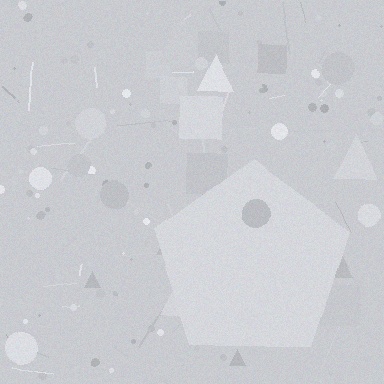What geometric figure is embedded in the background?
A pentagon is embedded in the background.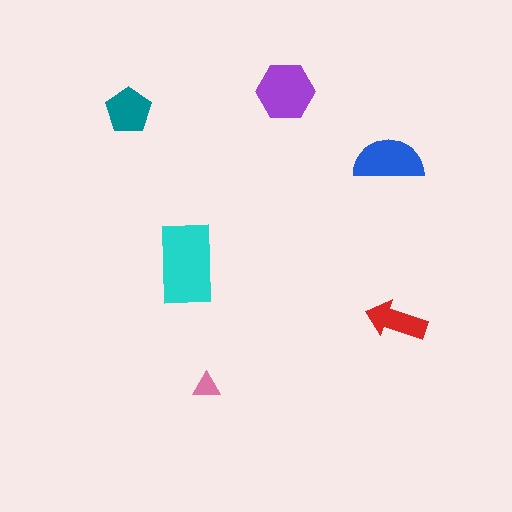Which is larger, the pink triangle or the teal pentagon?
The teal pentagon.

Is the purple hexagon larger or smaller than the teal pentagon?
Larger.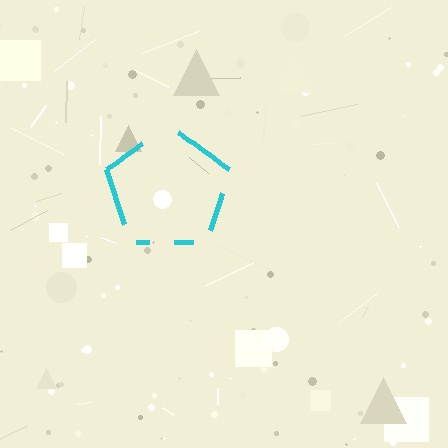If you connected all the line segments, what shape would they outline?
They would outline a pentagon.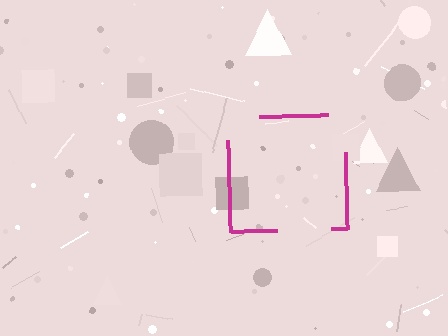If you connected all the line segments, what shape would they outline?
They would outline a square.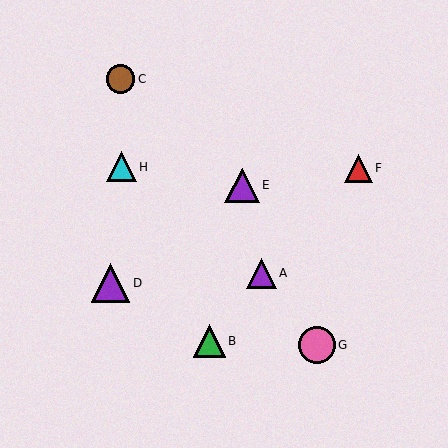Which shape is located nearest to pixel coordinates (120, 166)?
The cyan triangle (labeled H) at (121, 167) is nearest to that location.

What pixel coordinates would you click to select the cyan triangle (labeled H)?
Click at (121, 167) to select the cyan triangle H.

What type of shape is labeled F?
Shape F is a red triangle.